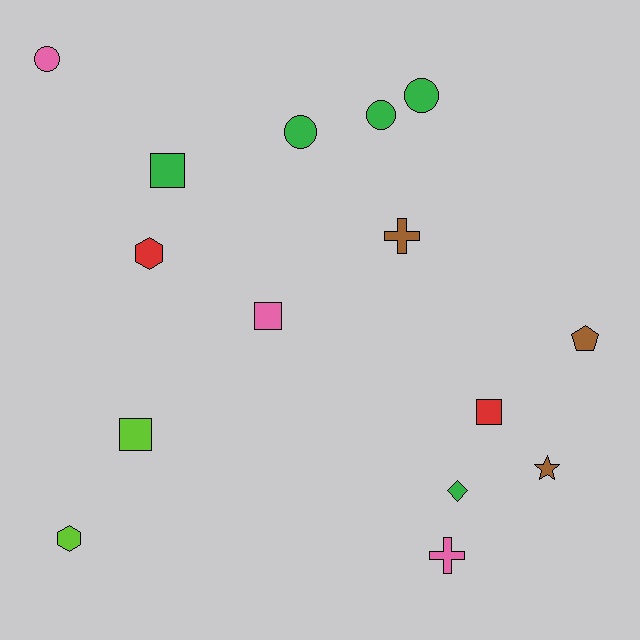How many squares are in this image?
There are 4 squares.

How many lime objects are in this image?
There are 2 lime objects.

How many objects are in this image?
There are 15 objects.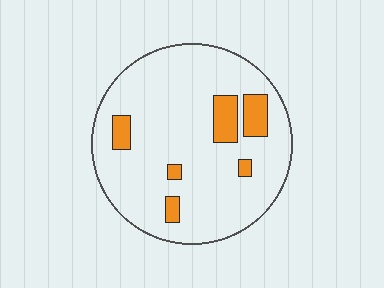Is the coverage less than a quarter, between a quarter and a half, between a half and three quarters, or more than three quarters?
Less than a quarter.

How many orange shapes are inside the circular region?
6.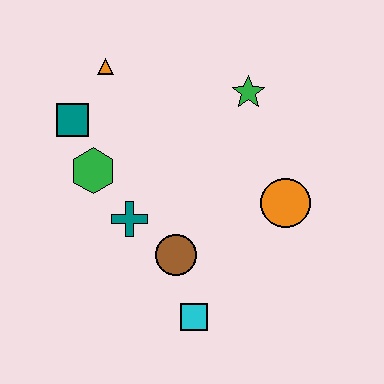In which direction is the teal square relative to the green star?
The teal square is to the left of the green star.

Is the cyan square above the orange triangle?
No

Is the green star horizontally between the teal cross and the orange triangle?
No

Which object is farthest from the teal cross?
The green star is farthest from the teal cross.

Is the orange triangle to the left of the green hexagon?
No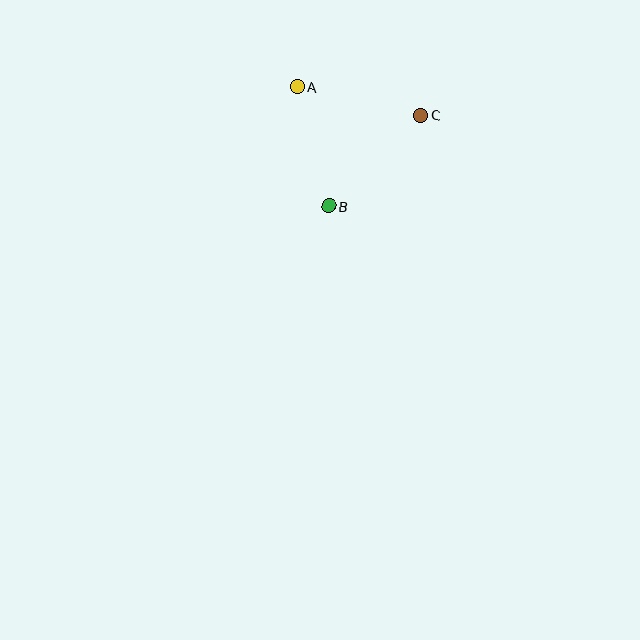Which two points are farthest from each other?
Points B and C are farthest from each other.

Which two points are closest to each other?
Points A and B are closest to each other.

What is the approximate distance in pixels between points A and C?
The distance between A and C is approximately 127 pixels.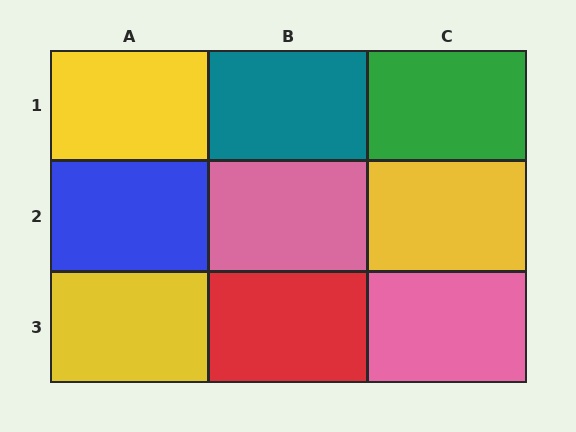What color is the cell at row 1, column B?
Teal.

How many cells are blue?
1 cell is blue.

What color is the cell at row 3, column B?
Red.